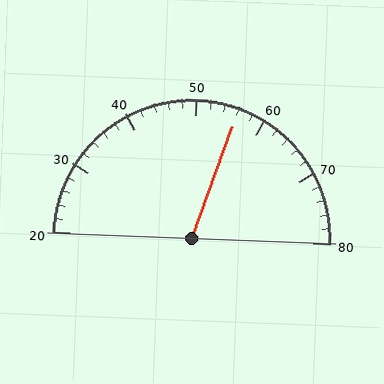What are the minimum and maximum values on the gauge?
The gauge ranges from 20 to 80.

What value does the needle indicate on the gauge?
The needle indicates approximately 56.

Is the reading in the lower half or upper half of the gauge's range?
The reading is in the upper half of the range (20 to 80).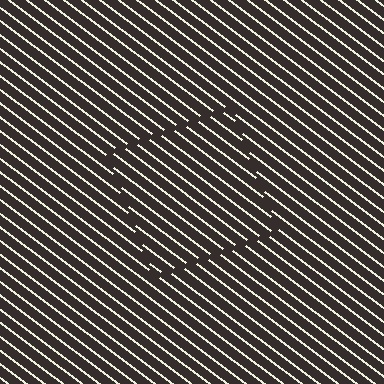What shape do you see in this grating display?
An illusory square. The interior of the shape contains the same grating, shifted by half a period — the contour is defined by the phase discontinuity where line-ends from the inner and outer gratings abut.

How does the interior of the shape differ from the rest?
The interior of the shape contains the same grating, shifted by half a period — the contour is defined by the phase discontinuity where line-ends from the inner and outer gratings abut.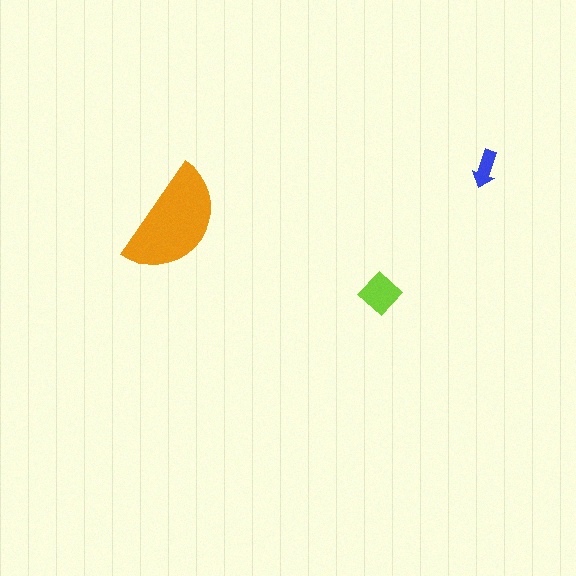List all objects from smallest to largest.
The blue arrow, the lime diamond, the orange semicircle.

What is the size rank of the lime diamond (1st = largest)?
2nd.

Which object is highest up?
The blue arrow is topmost.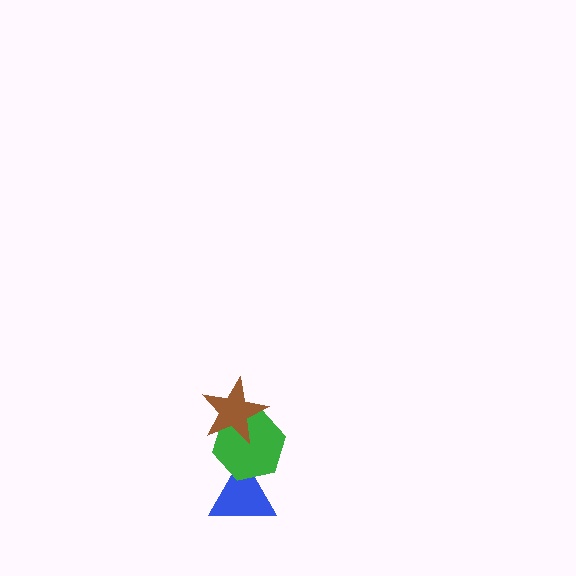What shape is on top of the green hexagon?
The brown star is on top of the green hexagon.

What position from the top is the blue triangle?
The blue triangle is 3rd from the top.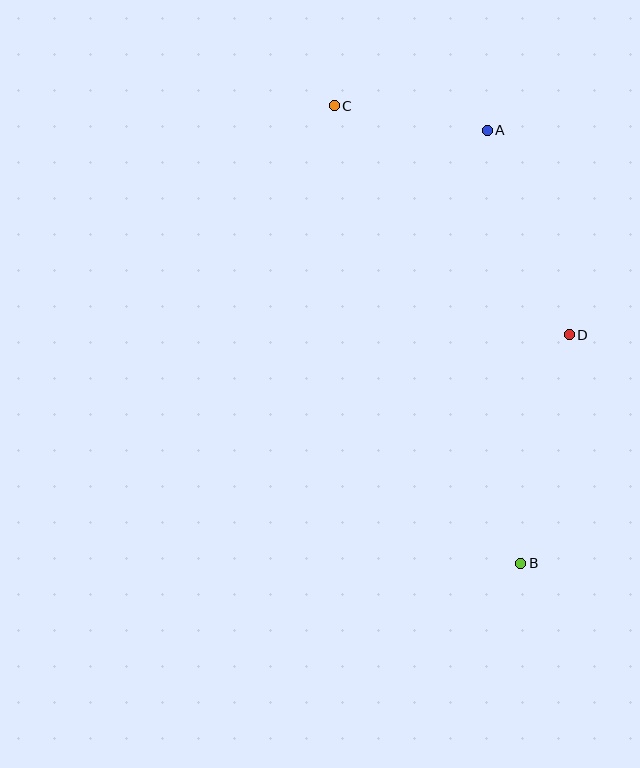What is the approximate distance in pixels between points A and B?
The distance between A and B is approximately 434 pixels.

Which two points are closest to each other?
Points A and C are closest to each other.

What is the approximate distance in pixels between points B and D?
The distance between B and D is approximately 233 pixels.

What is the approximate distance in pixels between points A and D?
The distance between A and D is approximately 221 pixels.